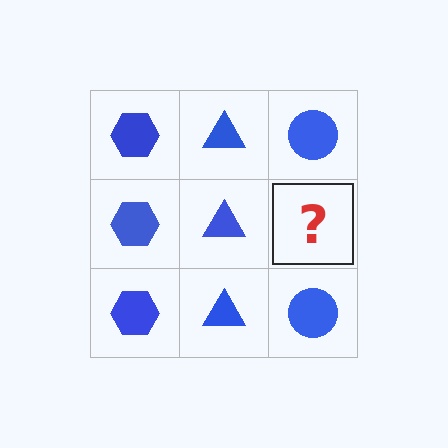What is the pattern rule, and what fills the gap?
The rule is that each column has a consistent shape. The gap should be filled with a blue circle.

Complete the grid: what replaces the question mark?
The question mark should be replaced with a blue circle.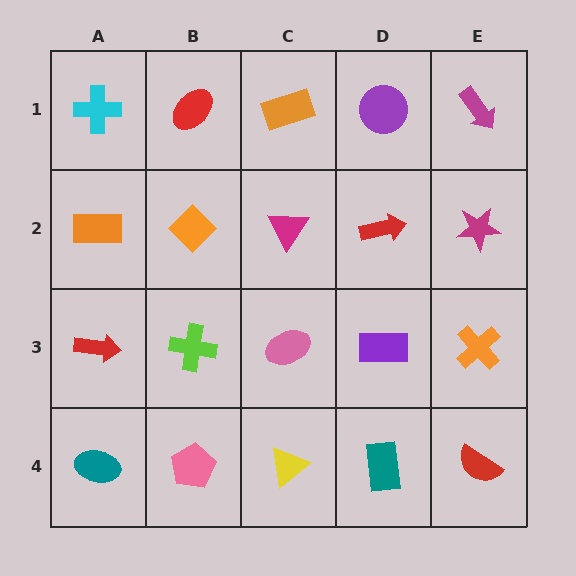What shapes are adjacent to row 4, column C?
A pink ellipse (row 3, column C), a pink pentagon (row 4, column B), a teal rectangle (row 4, column D).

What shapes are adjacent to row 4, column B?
A lime cross (row 3, column B), a teal ellipse (row 4, column A), a yellow triangle (row 4, column C).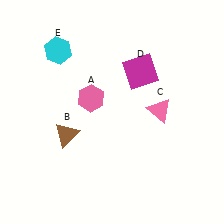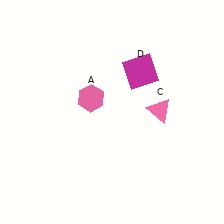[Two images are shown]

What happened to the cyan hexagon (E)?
The cyan hexagon (E) was removed in Image 2. It was in the top-left area of Image 1.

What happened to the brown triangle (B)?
The brown triangle (B) was removed in Image 2. It was in the bottom-left area of Image 1.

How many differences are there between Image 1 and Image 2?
There are 2 differences between the two images.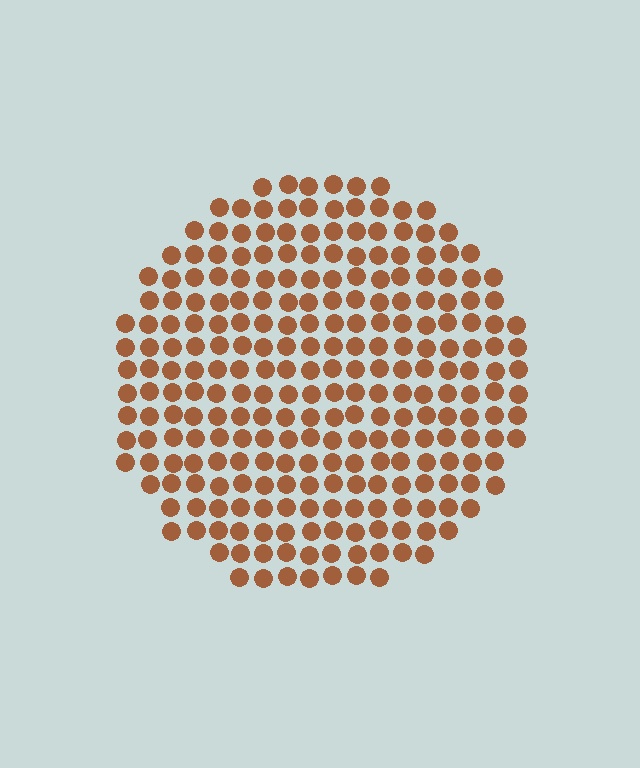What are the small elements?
The small elements are circles.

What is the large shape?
The large shape is a circle.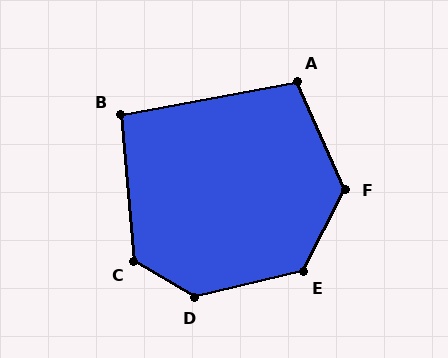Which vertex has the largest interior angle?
D, at approximately 136 degrees.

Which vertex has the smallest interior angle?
B, at approximately 95 degrees.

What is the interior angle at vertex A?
Approximately 103 degrees (obtuse).